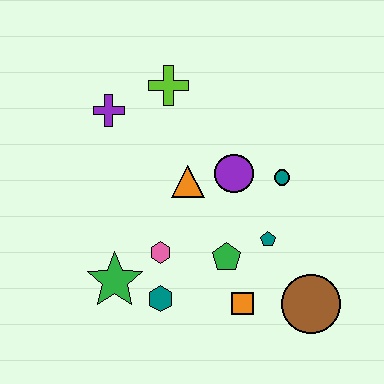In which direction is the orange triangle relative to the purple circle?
The orange triangle is to the left of the purple circle.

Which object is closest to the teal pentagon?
The green pentagon is closest to the teal pentagon.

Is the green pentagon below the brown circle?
No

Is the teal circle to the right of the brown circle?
No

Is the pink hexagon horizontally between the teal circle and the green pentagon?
No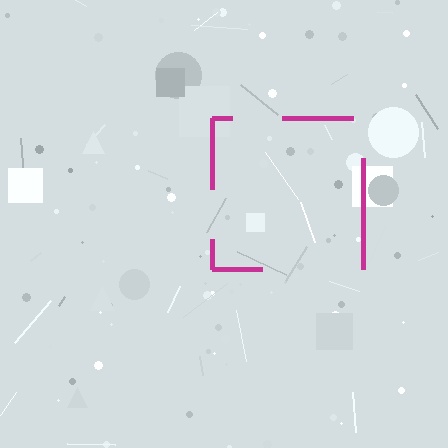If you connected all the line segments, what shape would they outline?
They would outline a square.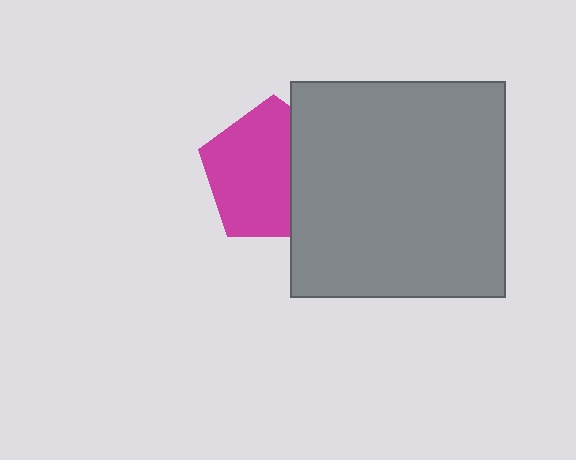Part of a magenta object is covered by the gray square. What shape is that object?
It is a pentagon.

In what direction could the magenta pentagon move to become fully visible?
The magenta pentagon could move left. That would shift it out from behind the gray square entirely.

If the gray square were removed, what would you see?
You would see the complete magenta pentagon.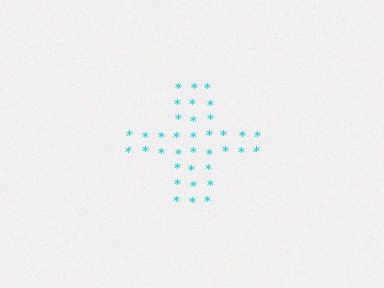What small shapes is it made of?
It is made of small asterisks.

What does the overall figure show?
The overall figure shows a cross.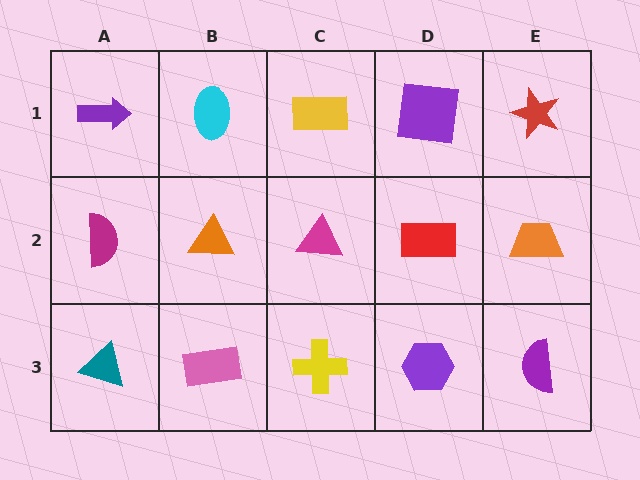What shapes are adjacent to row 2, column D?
A purple square (row 1, column D), a purple hexagon (row 3, column D), a magenta triangle (row 2, column C), an orange trapezoid (row 2, column E).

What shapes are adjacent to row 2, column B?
A cyan ellipse (row 1, column B), a pink rectangle (row 3, column B), a magenta semicircle (row 2, column A), a magenta triangle (row 2, column C).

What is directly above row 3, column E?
An orange trapezoid.